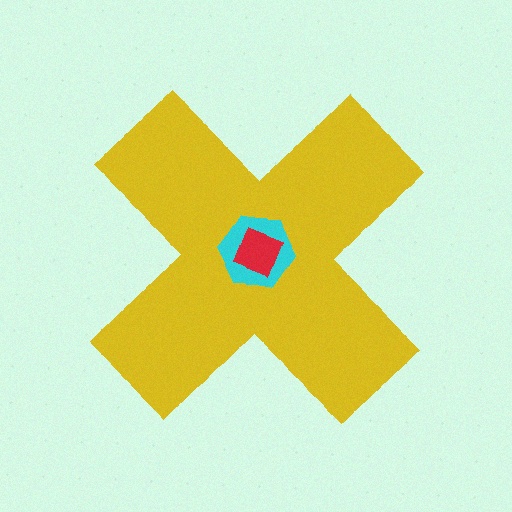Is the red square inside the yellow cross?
Yes.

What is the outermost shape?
The yellow cross.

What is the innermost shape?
The red square.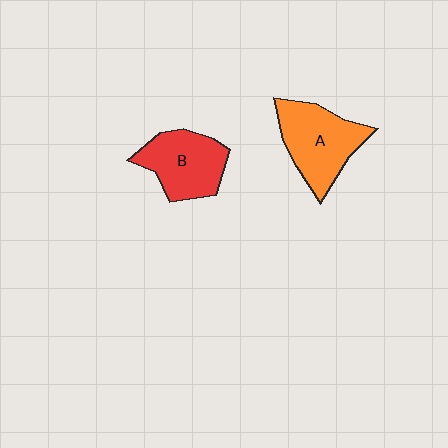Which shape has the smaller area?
Shape B (red).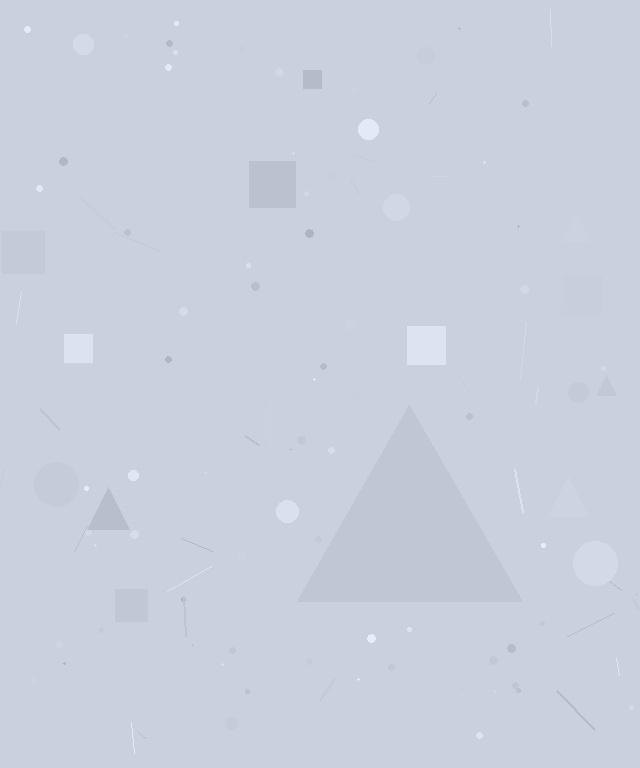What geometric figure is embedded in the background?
A triangle is embedded in the background.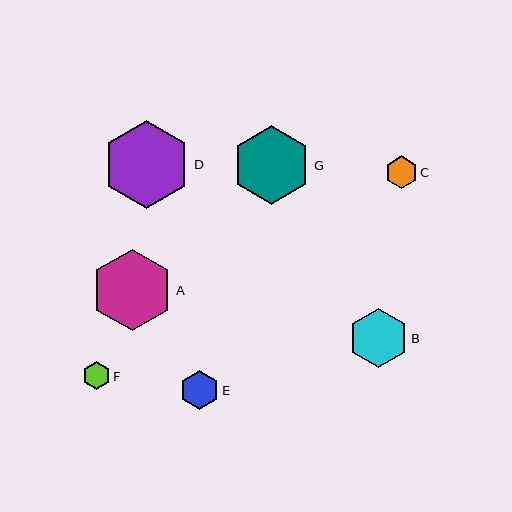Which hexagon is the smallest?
Hexagon F is the smallest with a size of approximately 27 pixels.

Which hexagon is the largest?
Hexagon D is the largest with a size of approximately 88 pixels.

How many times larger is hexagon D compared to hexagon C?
Hexagon D is approximately 2.7 times the size of hexagon C.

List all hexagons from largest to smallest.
From largest to smallest: D, A, G, B, E, C, F.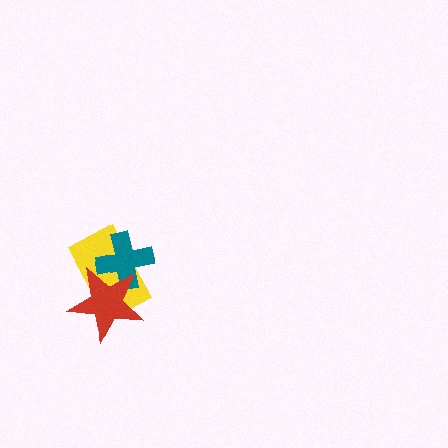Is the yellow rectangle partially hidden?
Yes, it is partially covered by another shape.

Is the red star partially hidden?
No, no other shape covers it.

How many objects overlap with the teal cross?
2 objects overlap with the teal cross.